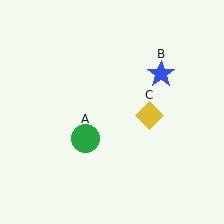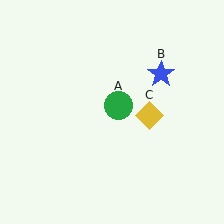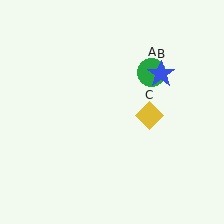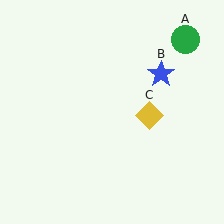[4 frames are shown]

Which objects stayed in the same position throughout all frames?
Blue star (object B) and yellow diamond (object C) remained stationary.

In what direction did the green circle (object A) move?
The green circle (object A) moved up and to the right.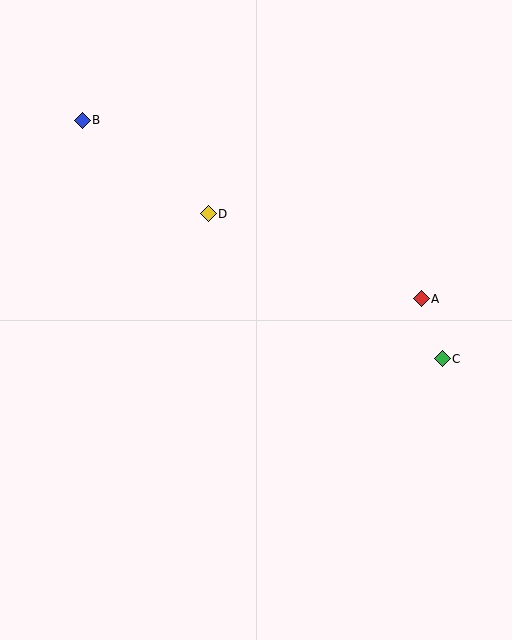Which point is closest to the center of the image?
Point D at (208, 214) is closest to the center.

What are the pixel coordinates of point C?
Point C is at (442, 359).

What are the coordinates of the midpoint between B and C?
The midpoint between B and C is at (262, 239).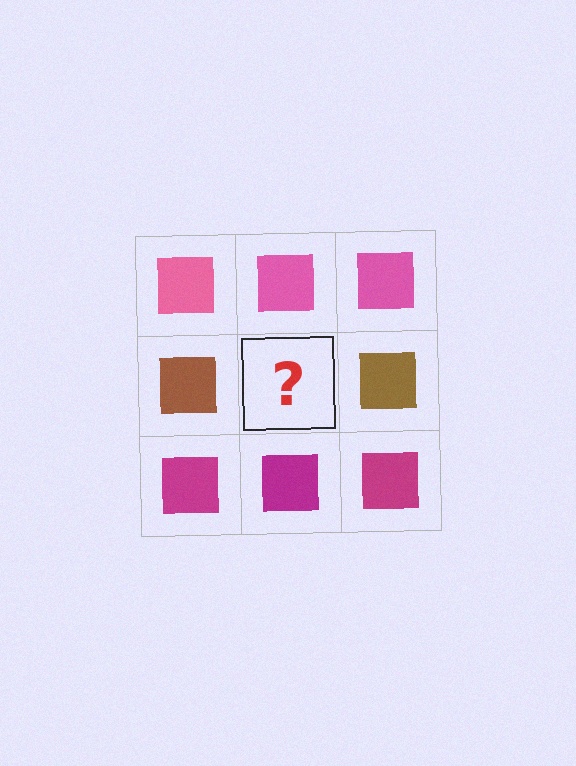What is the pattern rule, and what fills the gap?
The rule is that each row has a consistent color. The gap should be filled with a brown square.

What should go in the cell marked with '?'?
The missing cell should contain a brown square.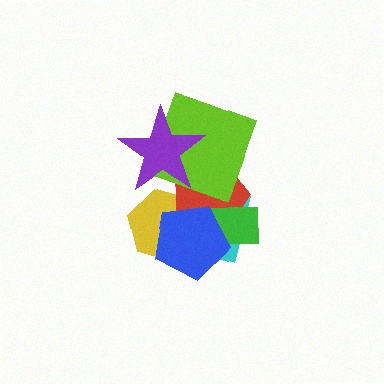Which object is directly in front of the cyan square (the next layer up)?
The red pentagon is directly in front of the cyan square.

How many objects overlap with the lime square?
3 objects overlap with the lime square.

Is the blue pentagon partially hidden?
No, no other shape covers it.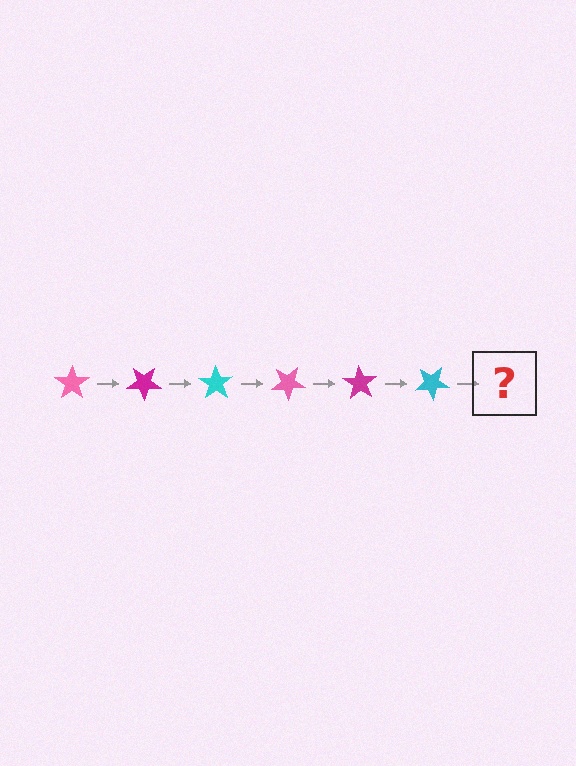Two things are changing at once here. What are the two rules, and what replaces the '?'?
The two rules are that it rotates 35 degrees each step and the color cycles through pink, magenta, and cyan. The '?' should be a pink star, rotated 210 degrees from the start.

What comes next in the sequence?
The next element should be a pink star, rotated 210 degrees from the start.